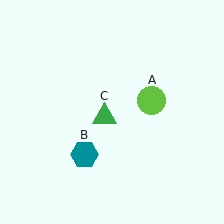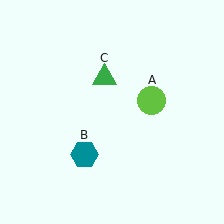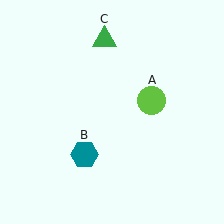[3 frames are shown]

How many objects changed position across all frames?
1 object changed position: green triangle (object C).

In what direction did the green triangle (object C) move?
The green triangle (object C) moved up.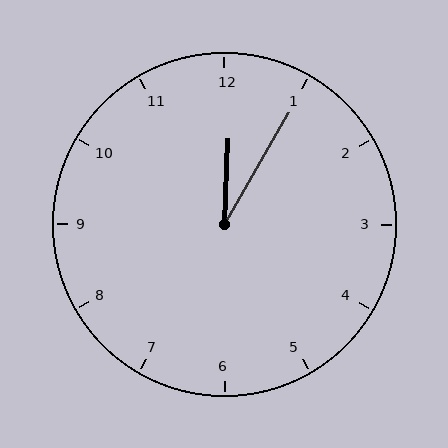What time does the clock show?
12:05.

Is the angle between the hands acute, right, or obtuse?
It is acute.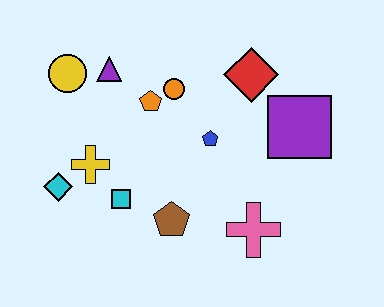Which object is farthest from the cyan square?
The purple square is farthest from the cyan square.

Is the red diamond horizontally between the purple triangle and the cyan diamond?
No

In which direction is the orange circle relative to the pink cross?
The orange circle is above the pink cross.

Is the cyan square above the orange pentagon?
No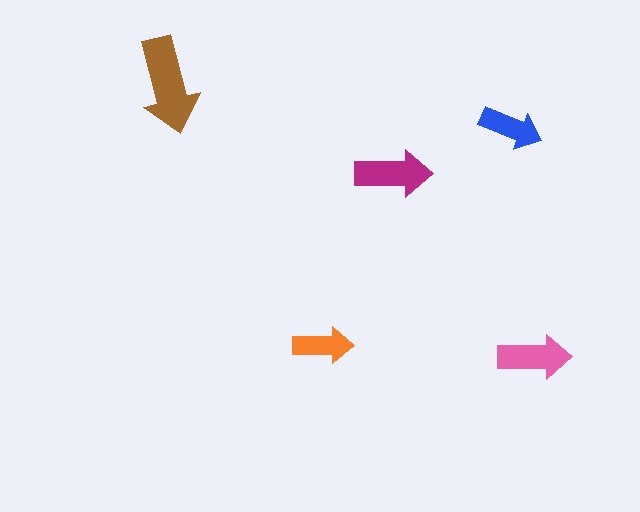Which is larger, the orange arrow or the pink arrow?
The pink one.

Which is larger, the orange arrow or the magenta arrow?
The magenta one.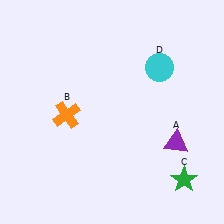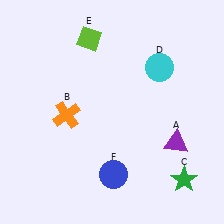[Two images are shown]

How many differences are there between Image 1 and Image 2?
There are 2 differences between the two images.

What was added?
A lime diamond (E), a blue circle (F) were added in Image 2.